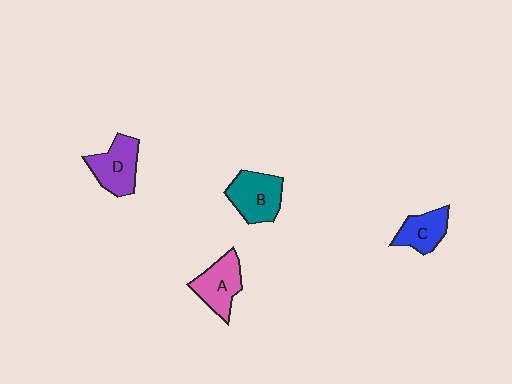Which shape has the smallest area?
Shape C (blue).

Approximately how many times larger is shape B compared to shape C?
Approximately 1.3 times.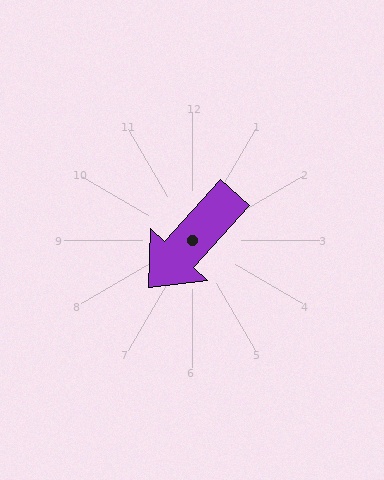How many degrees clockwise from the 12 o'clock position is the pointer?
Approximately 222 degrees.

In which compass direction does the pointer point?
Southwest.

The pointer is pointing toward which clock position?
Roughly 7 o'clock.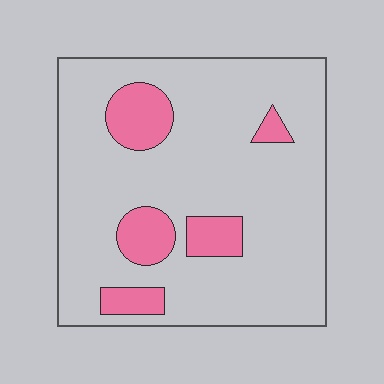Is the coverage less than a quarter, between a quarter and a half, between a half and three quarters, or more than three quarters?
Less than a quarter.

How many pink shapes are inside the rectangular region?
5.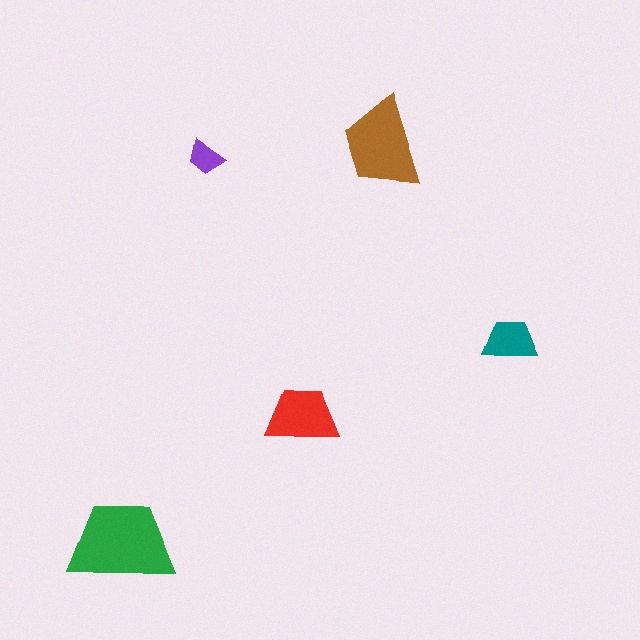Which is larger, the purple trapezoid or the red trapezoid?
The red one.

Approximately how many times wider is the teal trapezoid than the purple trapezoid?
About 1.5 times wider.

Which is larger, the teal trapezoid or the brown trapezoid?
The brown one.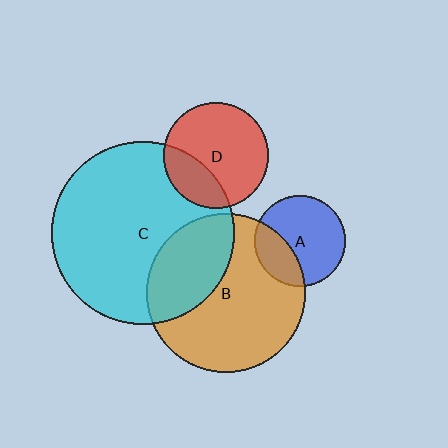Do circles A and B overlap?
Yes.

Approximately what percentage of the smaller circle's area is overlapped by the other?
Approximately 30%.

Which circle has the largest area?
Circle C (cyan).